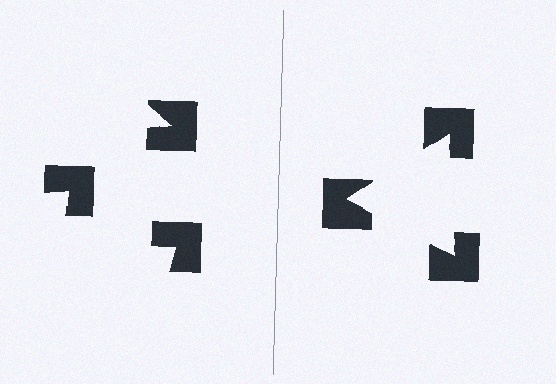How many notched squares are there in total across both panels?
6 — 3 on each side.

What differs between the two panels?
The notched squares are positioned identically on both sides; only the wedge orientations differ. On the right they align to a triangle; on the left they are misaligned.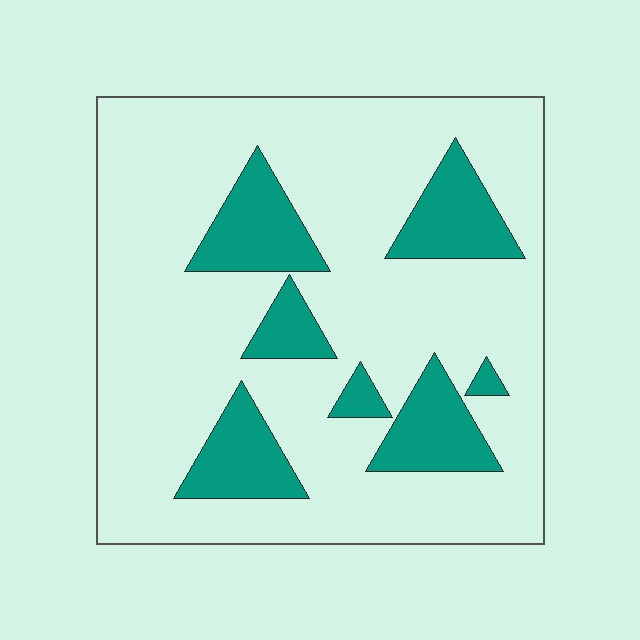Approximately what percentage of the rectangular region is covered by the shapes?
Approximately 20%.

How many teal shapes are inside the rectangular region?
7.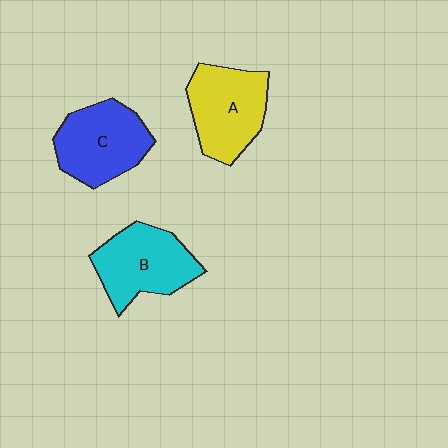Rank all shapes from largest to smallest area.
From largest to smallest: A (yellow), B (cyan), C (blue).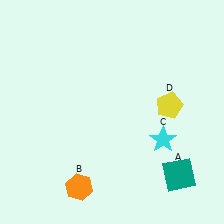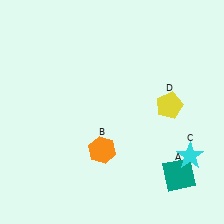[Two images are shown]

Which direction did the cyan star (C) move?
The cyan star (C) moved right.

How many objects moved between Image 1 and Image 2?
2 objects moved between the two images.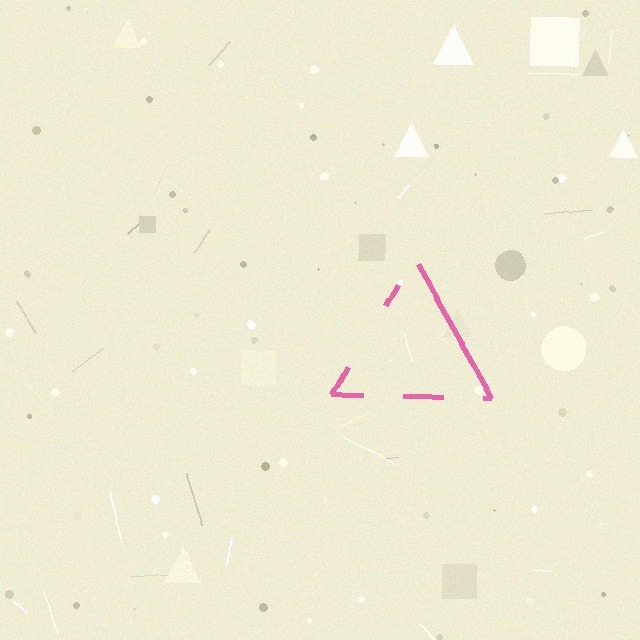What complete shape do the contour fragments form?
The contour fragments form a triangle.